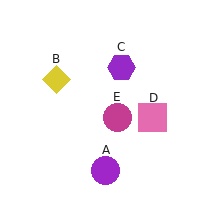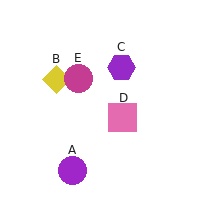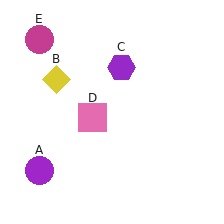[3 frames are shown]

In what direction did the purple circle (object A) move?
The purple circle (object A) moved left.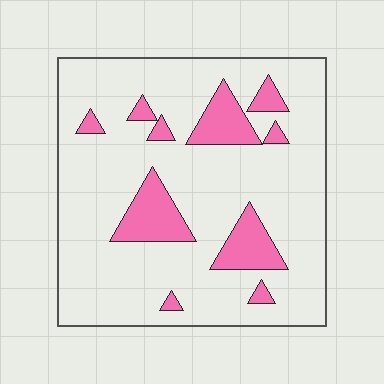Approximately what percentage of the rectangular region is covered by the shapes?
Approximately 15%.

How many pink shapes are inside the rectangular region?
10.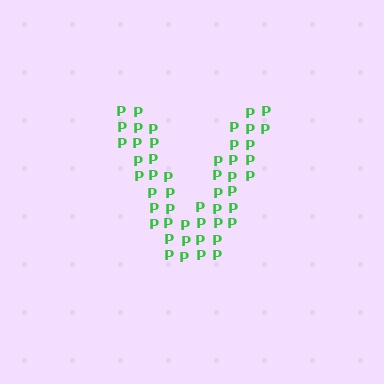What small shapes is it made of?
It is made of small letter P's.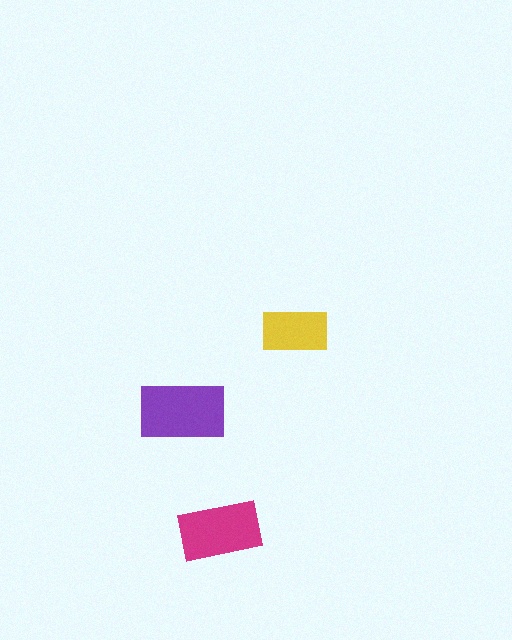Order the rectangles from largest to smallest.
the purple one, the magenta one, the yellow one.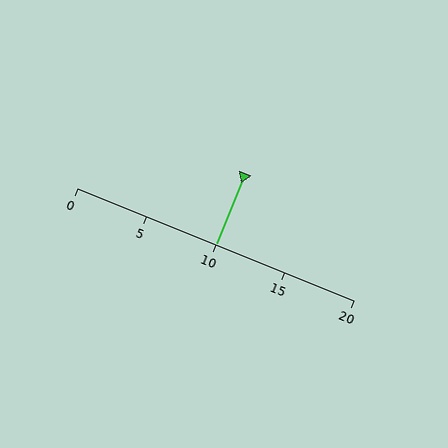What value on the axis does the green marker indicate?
The marker indicates approximately 10.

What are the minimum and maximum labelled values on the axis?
The axis runs from 0 to 20.